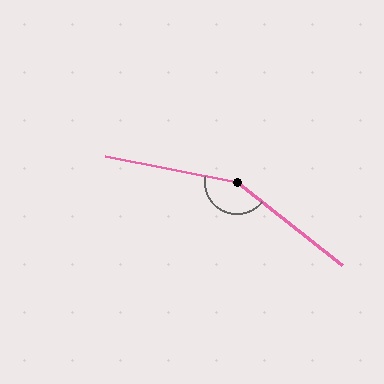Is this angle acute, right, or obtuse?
It is obtuse.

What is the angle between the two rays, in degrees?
Approximately 153 degrees.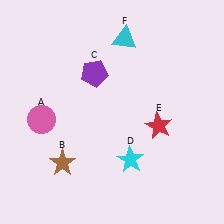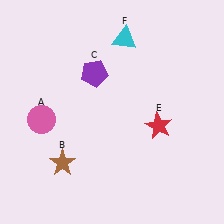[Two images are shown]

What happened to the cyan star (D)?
The cyan star (D) was removed in Image 2. It was in the bottom-right area of Image 1.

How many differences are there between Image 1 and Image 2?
There is 1 difference between the two images.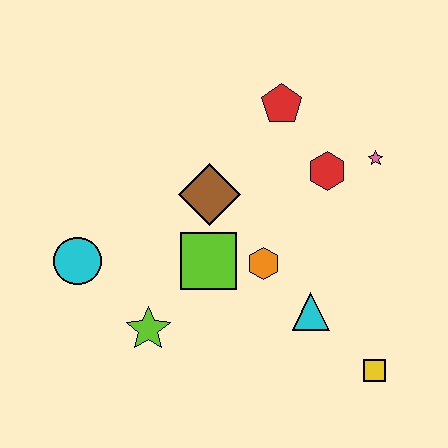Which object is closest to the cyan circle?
The lime star is closest to the cyan circle.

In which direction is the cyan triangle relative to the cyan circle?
The cyan triangle is to the right of the cyan circle.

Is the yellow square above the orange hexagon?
No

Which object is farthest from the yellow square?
The cyan circle is farthest from the yellow square.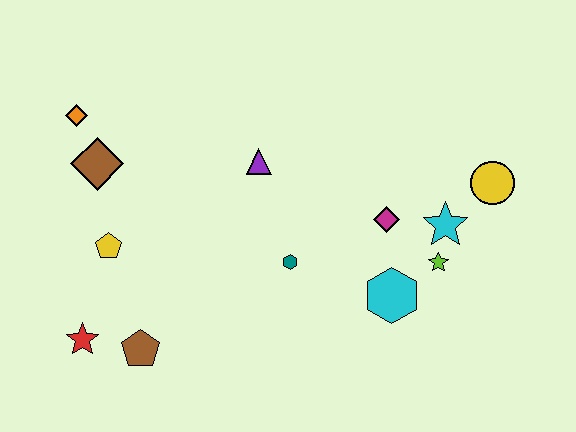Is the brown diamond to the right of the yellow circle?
No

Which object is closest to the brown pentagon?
The red star is closest to the brown pentagon.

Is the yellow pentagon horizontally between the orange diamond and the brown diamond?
No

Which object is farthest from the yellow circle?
The red star is farthest from the yellow circle.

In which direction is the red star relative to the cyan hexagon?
The red star is to the left of the cyan hexagon.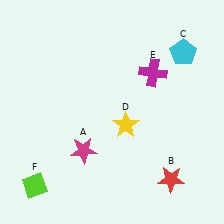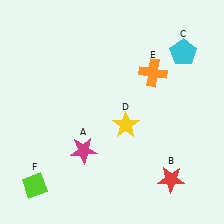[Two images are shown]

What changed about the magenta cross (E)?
In Image 1, E is magenta. In Image 2, it changed to orange.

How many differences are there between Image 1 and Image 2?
There is 1 difference between the two images.